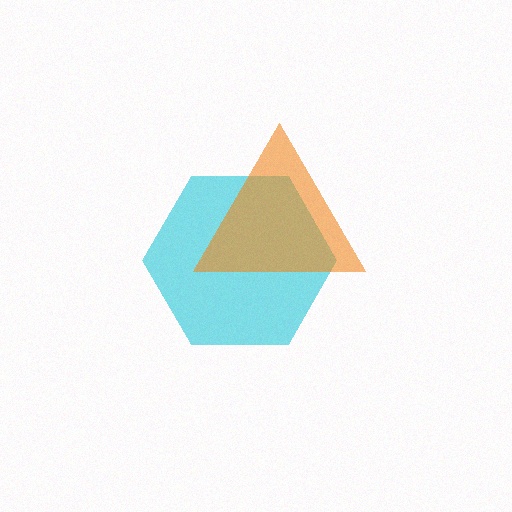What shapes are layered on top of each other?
The layered shapes are: a cyan hexagon, an orange triangle.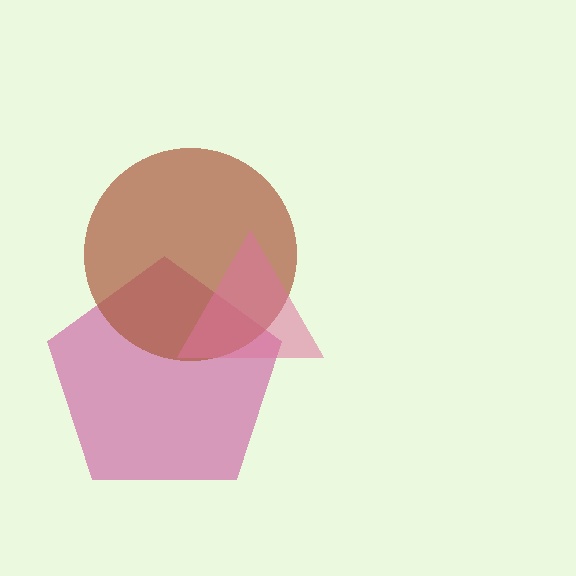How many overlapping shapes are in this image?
There are 3 overlapping shapes in the image.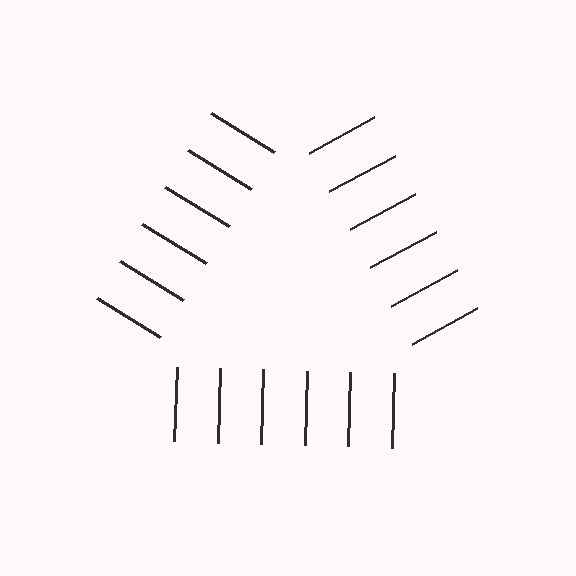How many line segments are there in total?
18 — 6 along each of the 3 edges.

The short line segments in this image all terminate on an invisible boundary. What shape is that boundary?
An illusory triangle — the line segments terminate on its edges but no continuous stroke is drawn.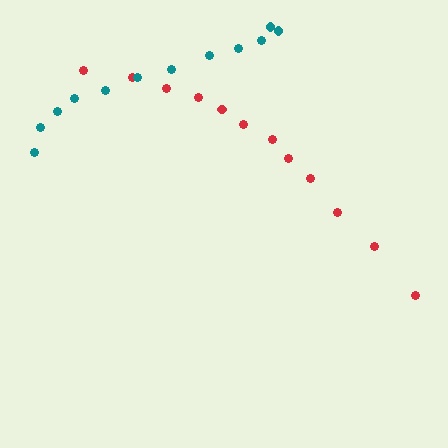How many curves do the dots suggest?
There are 2 distinct paths.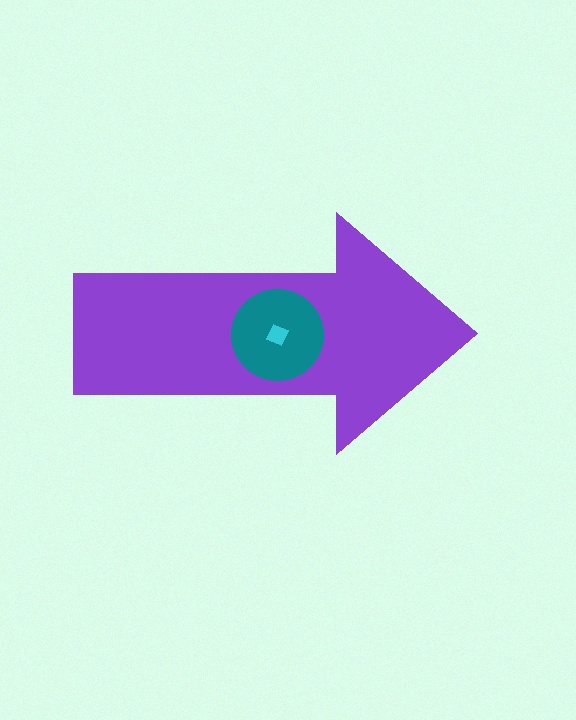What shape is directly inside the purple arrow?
The teal circle.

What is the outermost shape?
The purple arrow.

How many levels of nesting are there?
3.